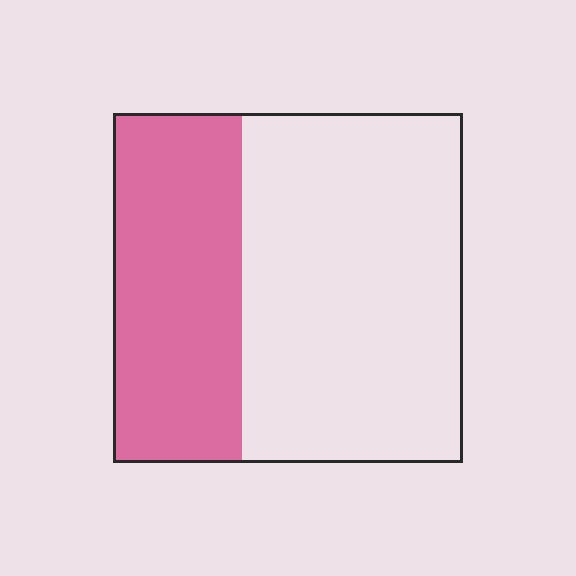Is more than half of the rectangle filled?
No.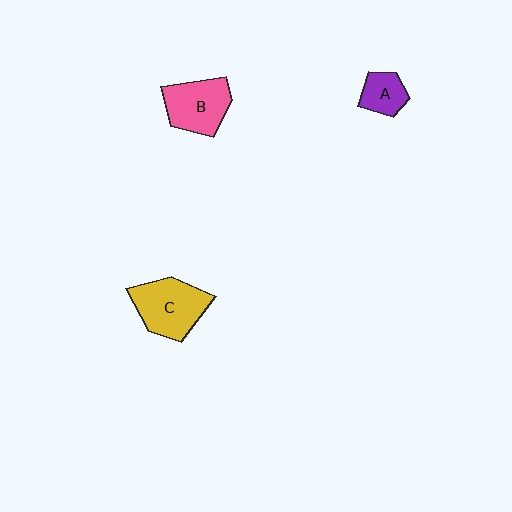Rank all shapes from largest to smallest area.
From largest to smallest: C (yellow), B (pink), A (purple).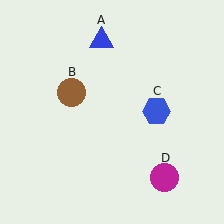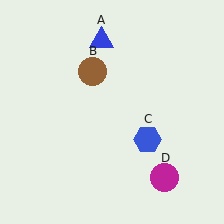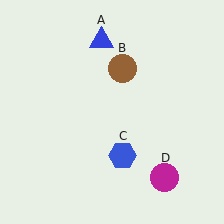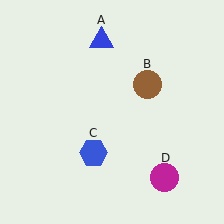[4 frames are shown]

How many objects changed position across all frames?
2 objects changed position: brown circle (object B), blue hexagon (object C).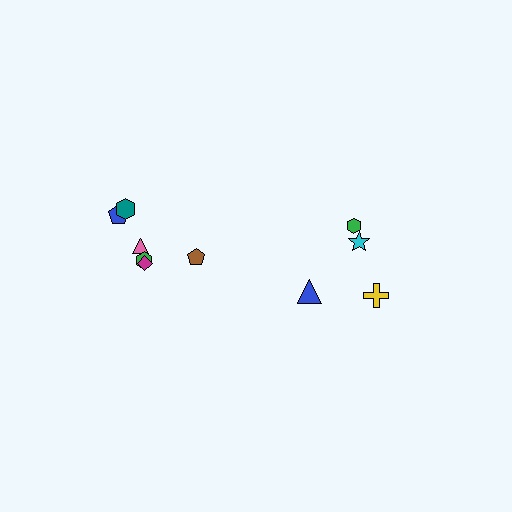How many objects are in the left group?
There are 6 objects.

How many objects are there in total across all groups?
There are 10 objects.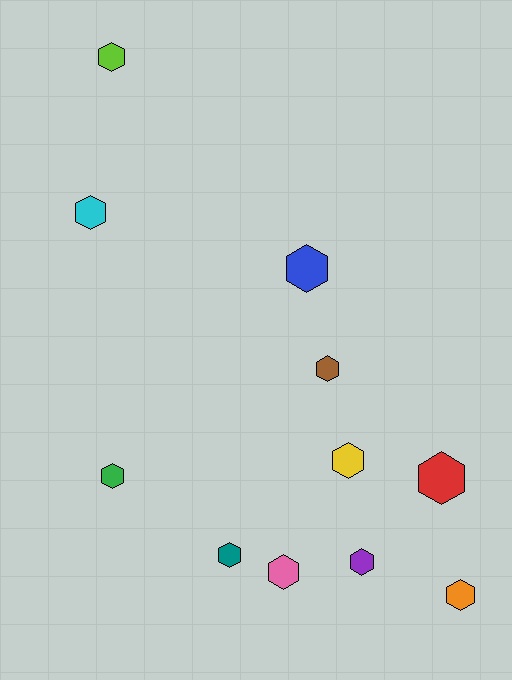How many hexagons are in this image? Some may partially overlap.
There are 11 hexagons.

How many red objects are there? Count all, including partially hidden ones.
There is 1 red object.